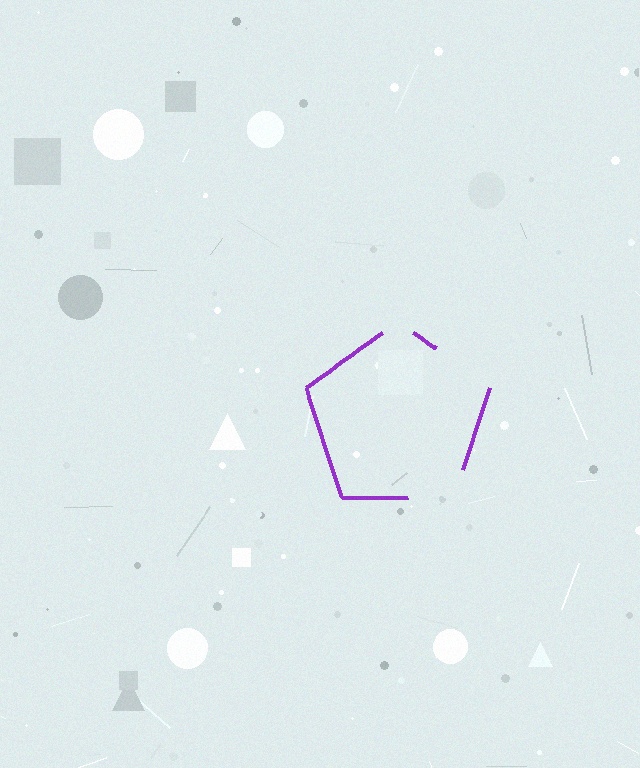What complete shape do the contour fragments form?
The contour fragments form a pentagon.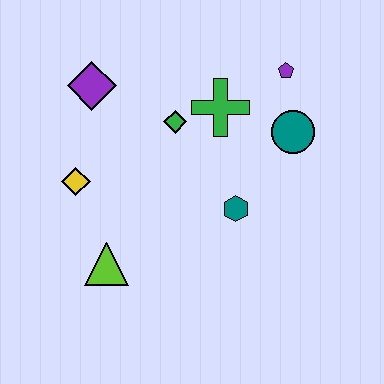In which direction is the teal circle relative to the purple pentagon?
The teal circle is below the purple pentagon.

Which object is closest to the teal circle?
The purple pentagon is closest to the teal circle.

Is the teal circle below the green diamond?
Yes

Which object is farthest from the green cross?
The lime triangle is farthest from the green cross.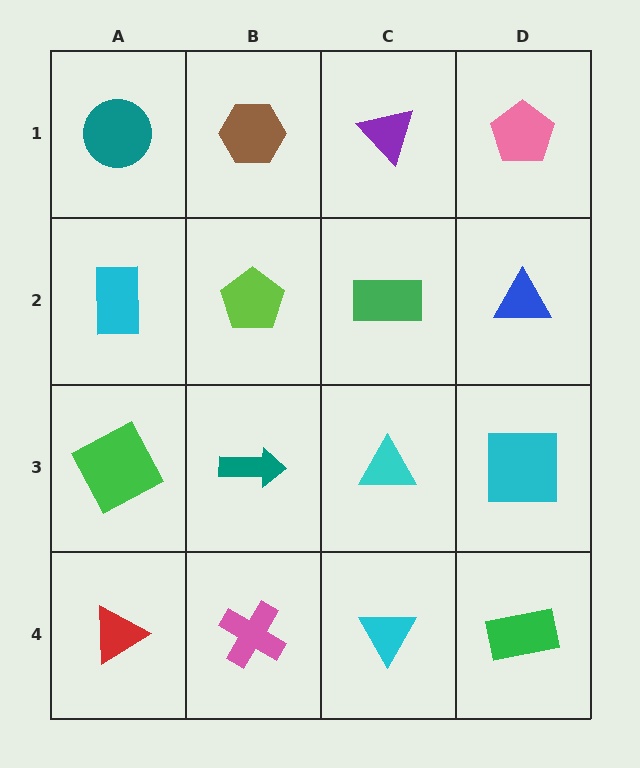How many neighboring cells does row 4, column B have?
3.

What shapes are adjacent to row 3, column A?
A cyan rectangle (row 2, column A), a red triangle (row 4, column A), a teal arrow (row 3, column B).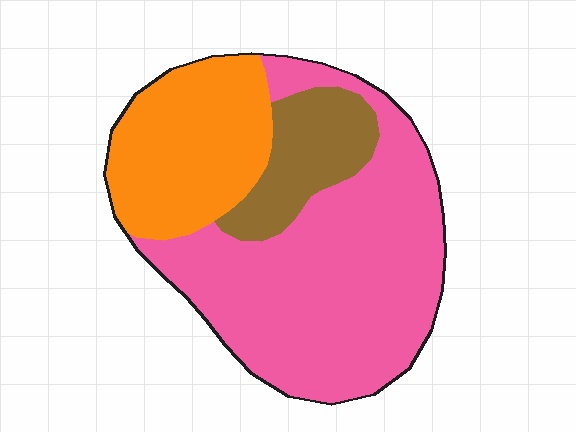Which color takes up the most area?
Pink, at roughly 60%.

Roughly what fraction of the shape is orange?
Orange covers roughly 25% of the shape.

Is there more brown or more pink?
Pink.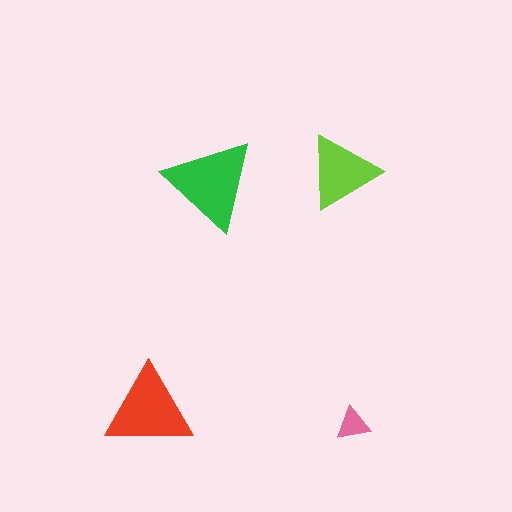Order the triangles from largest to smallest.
the green one, the red one, the lime one, the pink one.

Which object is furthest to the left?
The red triangle is leftmost.